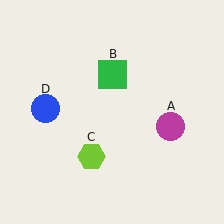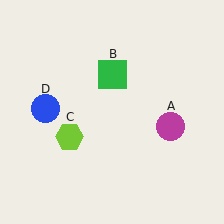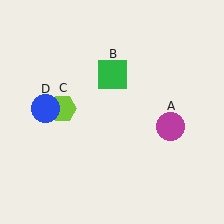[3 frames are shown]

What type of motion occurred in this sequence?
The lime hexagon (object C) rotated clockwise around the center of the scene.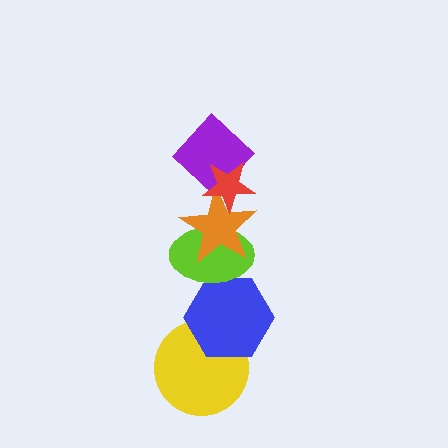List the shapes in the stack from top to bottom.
From top to bottom: the red star, the purple diamond, the orange star, the lime ellipse, the blue hexagon, the yellow circle.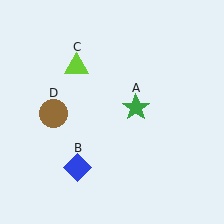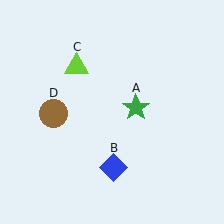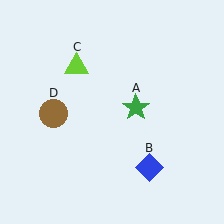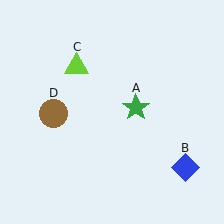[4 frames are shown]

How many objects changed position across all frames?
1 object changed position: blue diamond (object B).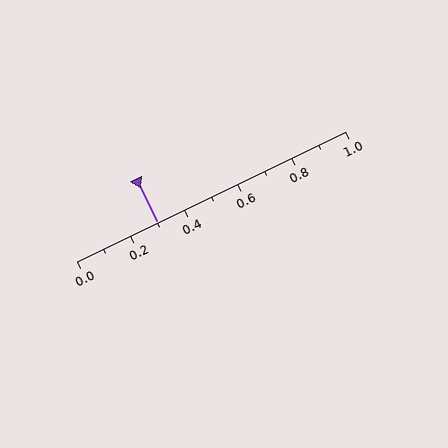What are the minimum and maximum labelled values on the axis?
The axis runs from 0.0 to 1.0.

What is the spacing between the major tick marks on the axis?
The major ticks are spaced 0.2 apart.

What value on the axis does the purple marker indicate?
The marker indicates approximately 0.3.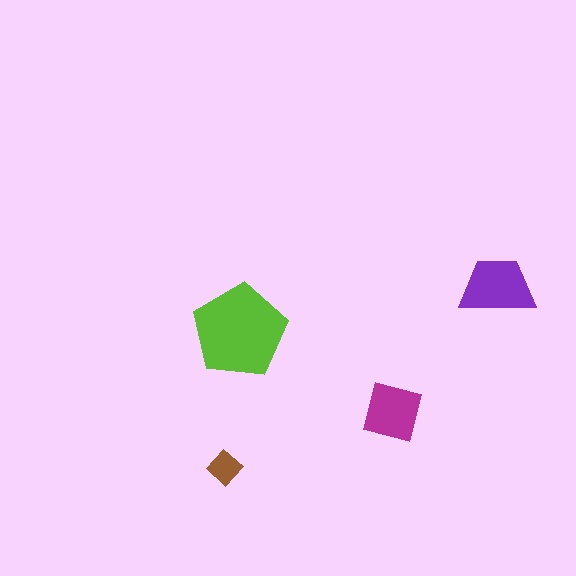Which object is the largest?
The lime pentagon.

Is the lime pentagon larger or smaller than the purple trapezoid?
Larger.